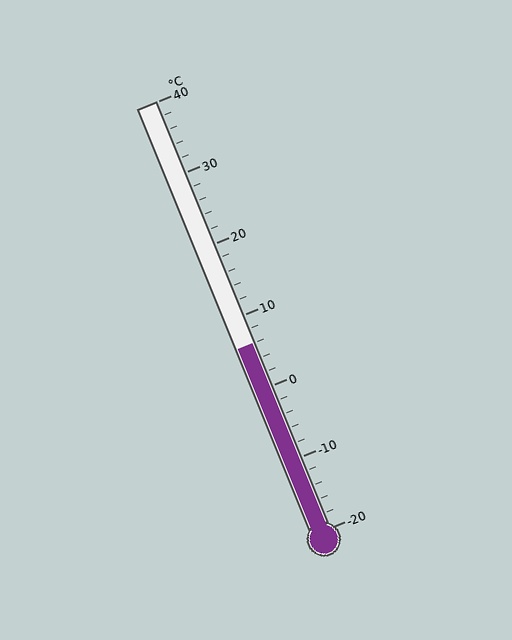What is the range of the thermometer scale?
The thermometer scale ranges from -20°C to 40°C.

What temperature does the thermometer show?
The thermometer shows approximately 6°C.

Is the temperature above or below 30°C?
The temperature is below 30°C.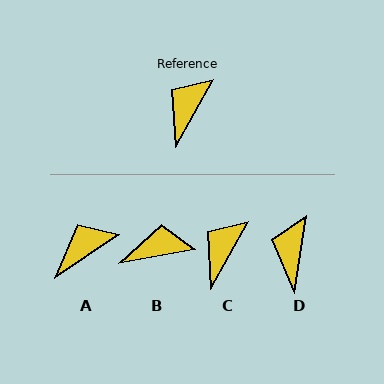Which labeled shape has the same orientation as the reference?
C.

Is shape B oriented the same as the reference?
No, it is off by about 51 degrees.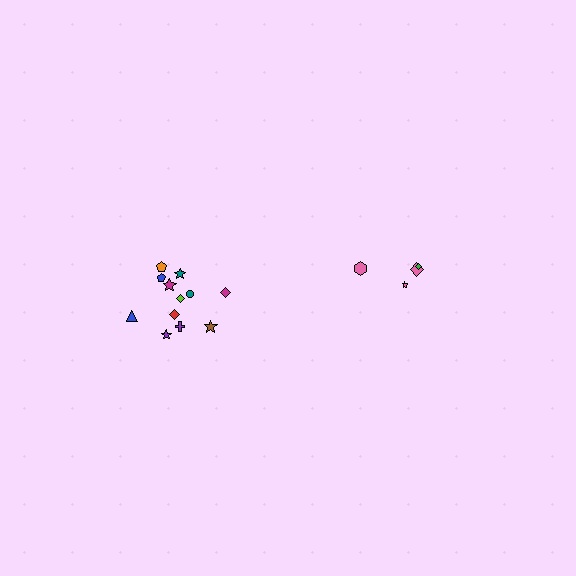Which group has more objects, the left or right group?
The left group.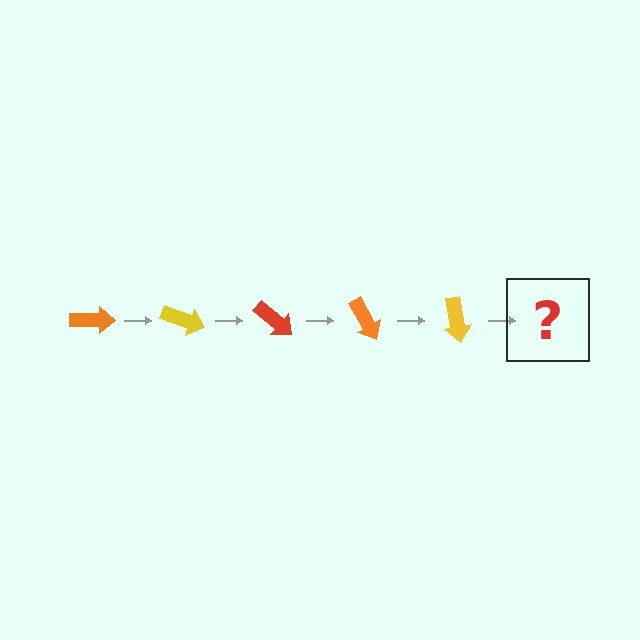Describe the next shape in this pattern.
It should be a red arrow, rotated 100 degrees from the start.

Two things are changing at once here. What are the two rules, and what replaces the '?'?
The two rules are that it rotates 20 degrees each step and the color cycles through orange, yellow, and red. The '?' should be a red arrow, rotated 100 degrees from the start.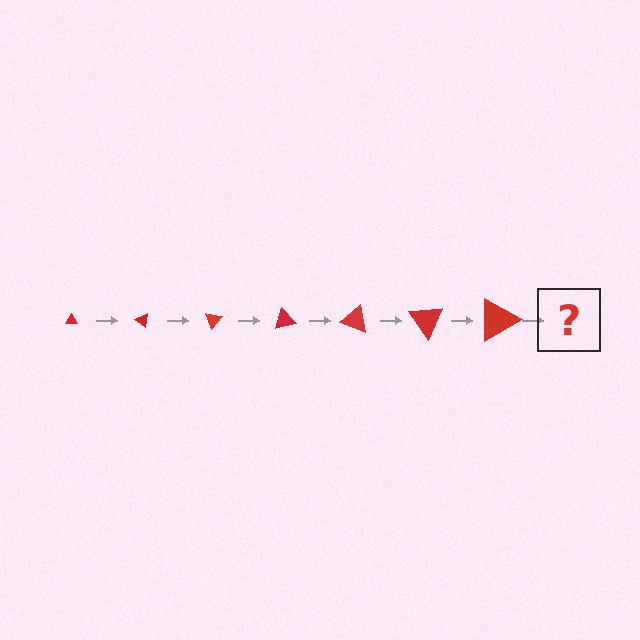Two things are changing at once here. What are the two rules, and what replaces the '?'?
The two rules are that the triangle grows larger each step and it rotates 35 degrees each step. The '?' should be a triangle, larger than the previous one and rotated 245 degrees from the start.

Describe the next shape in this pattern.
It should be a triangle, larger than the previous one and rotated 245 degrees from the start.